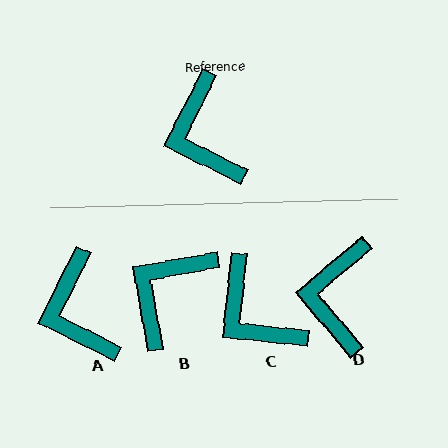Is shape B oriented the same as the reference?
No, it is off by about 53 degrees.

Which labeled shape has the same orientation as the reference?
A.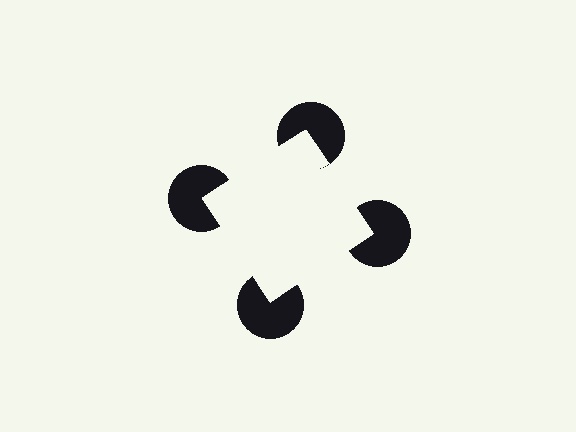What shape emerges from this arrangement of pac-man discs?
An illusory square — its edges are inferred from the aligned wedge cuts in the pac-man discs, not physically drawn.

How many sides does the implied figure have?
4 sides.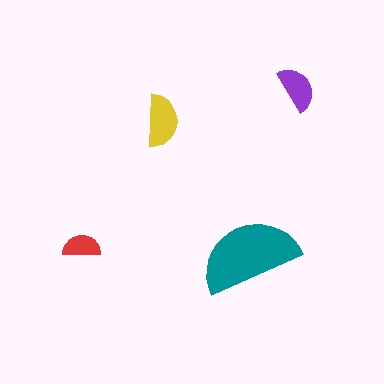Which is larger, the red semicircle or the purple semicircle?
The purple one.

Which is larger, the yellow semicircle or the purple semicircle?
The yellow one.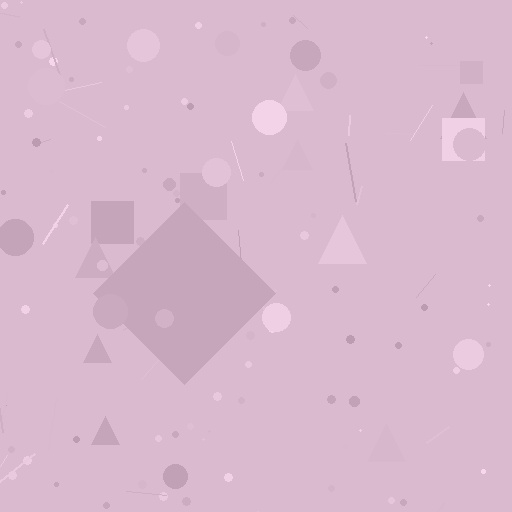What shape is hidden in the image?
A diamond is hidden in the image.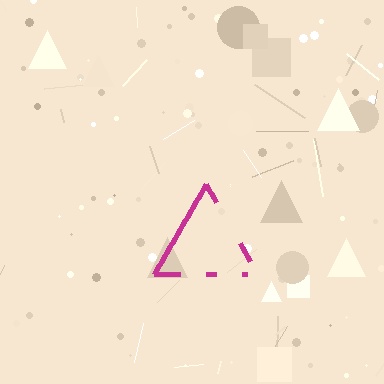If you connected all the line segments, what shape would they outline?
They would outline a triangle.